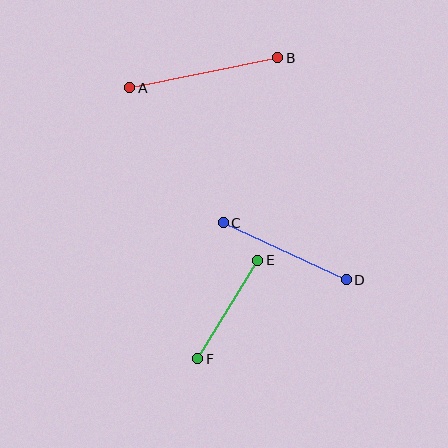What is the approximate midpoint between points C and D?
The midpoint is at approximately (285, 251) pixels.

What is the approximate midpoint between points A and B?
The midpoint is at approximately (204, 73) pixels.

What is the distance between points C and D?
The distance is approximately 135 pixels.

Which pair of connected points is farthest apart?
Points A and B are farthest apart.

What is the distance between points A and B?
The distance is approximately 151 pixels.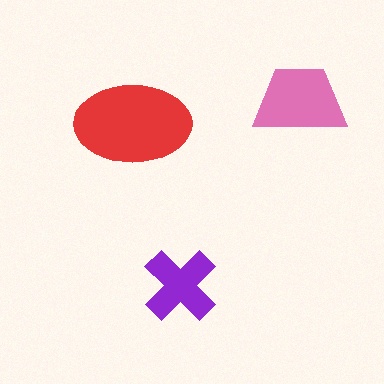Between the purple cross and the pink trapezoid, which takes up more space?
The pink trapezoid.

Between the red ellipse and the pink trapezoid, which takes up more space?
The red ellipse.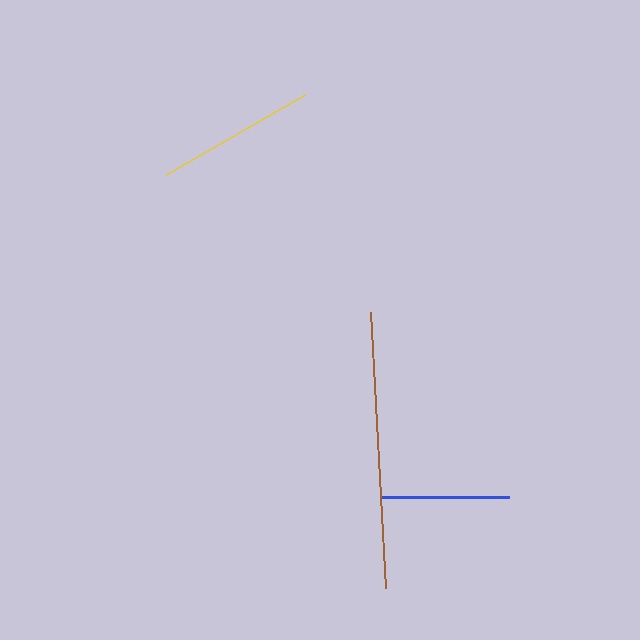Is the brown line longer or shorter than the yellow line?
The brown line is longer than the yellow line.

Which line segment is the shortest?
The blue line is the shortest at approximately 127 pixels.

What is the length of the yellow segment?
The yellow segment is approximately 160 pixels long.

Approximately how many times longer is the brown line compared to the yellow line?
The brown line is approximately 1.7 times the length of the yellow line.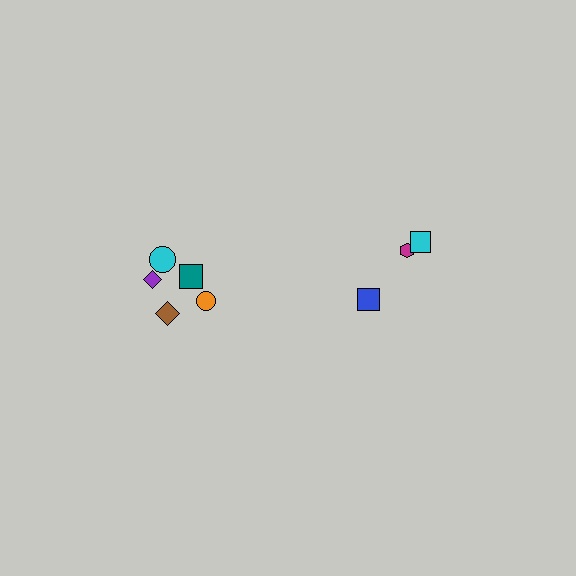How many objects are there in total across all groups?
There are 8 objects.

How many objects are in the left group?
There are 5 objects.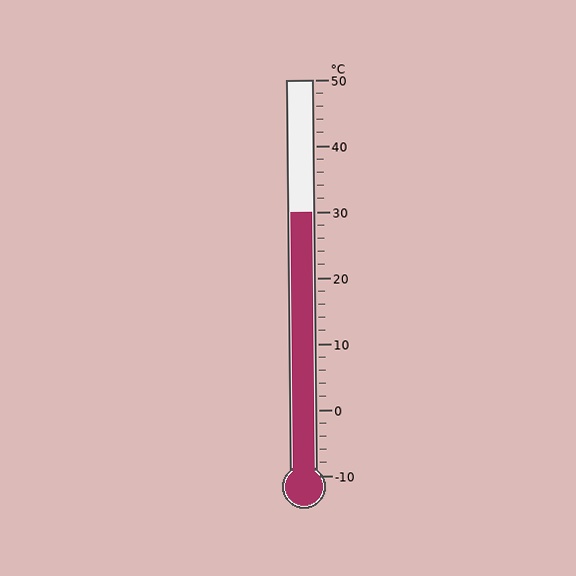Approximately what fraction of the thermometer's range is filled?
The thermometer is filled to approximately 65% of its range.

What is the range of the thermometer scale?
The thermometer scale ranges from -10°C to 50°C.